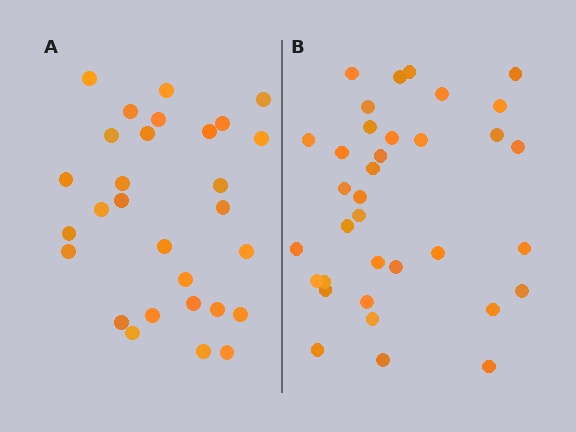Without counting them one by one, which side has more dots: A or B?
Region B (the right region) has more dots.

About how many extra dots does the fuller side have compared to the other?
Region B has about 6 more dots than region A.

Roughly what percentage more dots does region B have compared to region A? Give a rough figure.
About 20% more.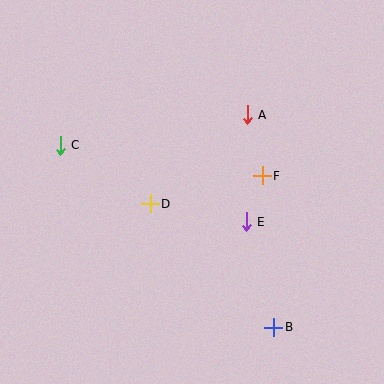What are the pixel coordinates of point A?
Point A is at (247, 115).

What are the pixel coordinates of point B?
Point B is at (274, 327).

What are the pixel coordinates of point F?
Point F is at (262, 176).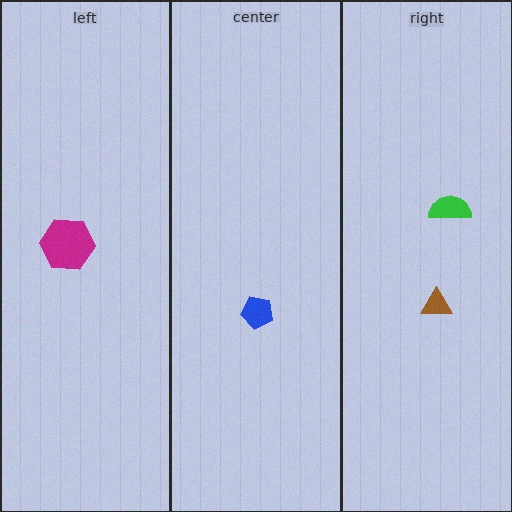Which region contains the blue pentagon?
The center region.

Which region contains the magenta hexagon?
The left region.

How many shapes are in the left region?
1.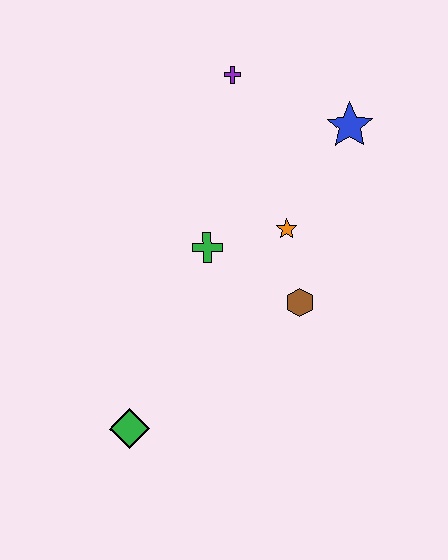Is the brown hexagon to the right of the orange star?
Yes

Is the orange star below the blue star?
Yes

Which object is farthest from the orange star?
The green diamond is farthest from the orange star.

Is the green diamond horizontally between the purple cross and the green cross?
No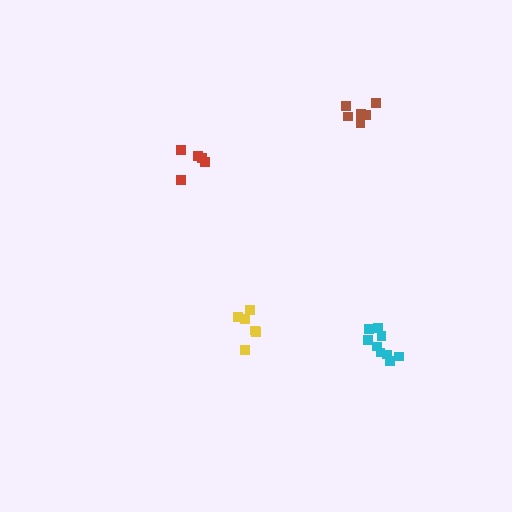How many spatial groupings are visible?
There are 4 spatial groupings.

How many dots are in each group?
Group 1: 6 dots, Group 2: 10 dots, Group 3: 6 dots, Group 4: 5 dots (27 total).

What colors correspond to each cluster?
The clusters are colored: yellow, cyan, brown, red.